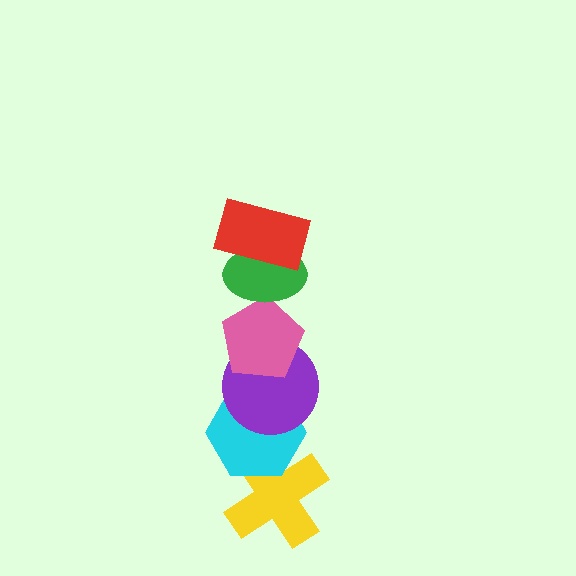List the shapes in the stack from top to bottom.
From top to bottom: the red rectangle, the green ellipse, the pink pentagon, the purple circle, the cyan hexagon, the yellow cross.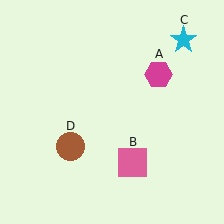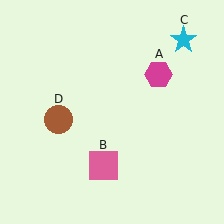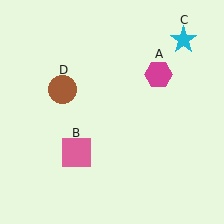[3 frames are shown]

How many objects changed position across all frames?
2 objects changed position: pink square (object B), brown circle (object D).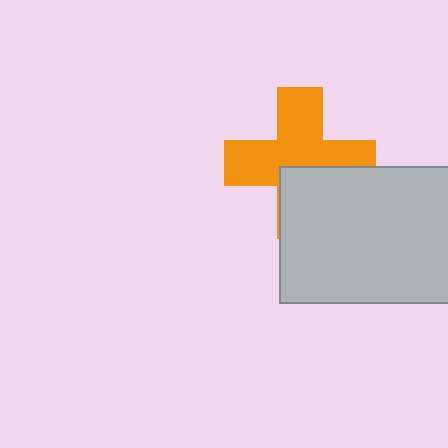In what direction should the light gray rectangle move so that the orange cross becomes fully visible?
The light gray rectangle should move down. That is the shortest direction to clear the overlap and leave the orange cross fully visible.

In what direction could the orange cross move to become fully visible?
The orange cross could move up. That would shift it out from behind the light gray rectangle entirely.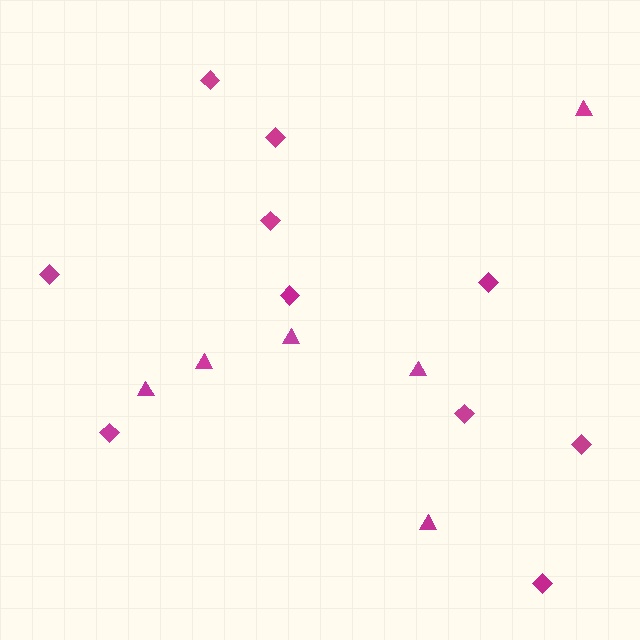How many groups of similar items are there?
There are 2 groups: one group of triangles (6) and one group of diamonds (10).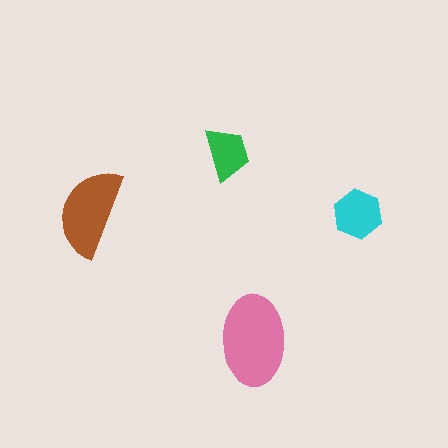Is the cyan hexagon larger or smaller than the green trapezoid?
Larger.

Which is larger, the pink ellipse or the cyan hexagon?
The pink ellipse.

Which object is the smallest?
The green trapezoid.